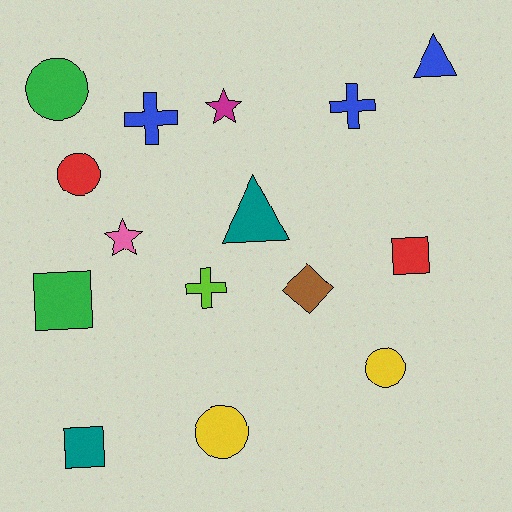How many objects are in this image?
There are 15 objects.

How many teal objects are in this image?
There are 2 teal objects.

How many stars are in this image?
There are 2 stars.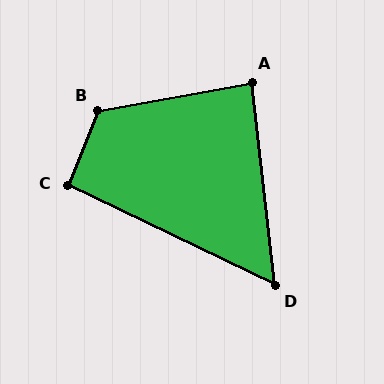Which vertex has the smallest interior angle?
D, at approximately 58 degrees.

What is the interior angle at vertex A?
Approximately 86 degrees (approximately right).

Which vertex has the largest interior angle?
B, at approximately 122 degrees.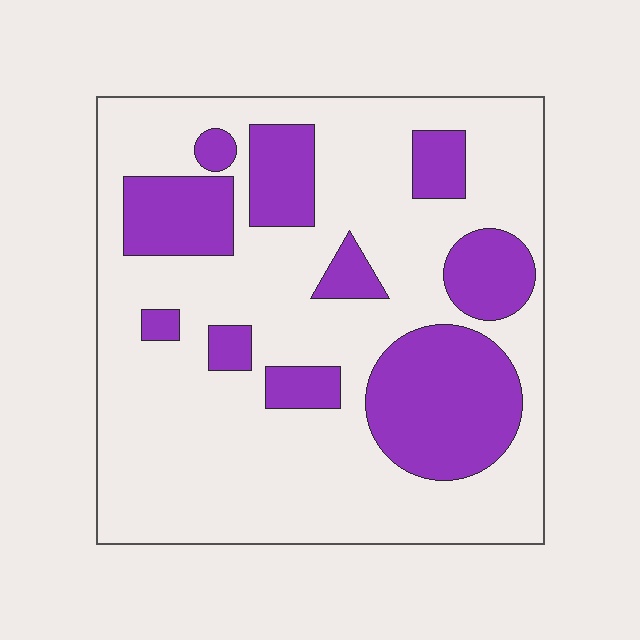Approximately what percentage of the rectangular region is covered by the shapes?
Approximately 30%.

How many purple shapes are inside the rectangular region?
10.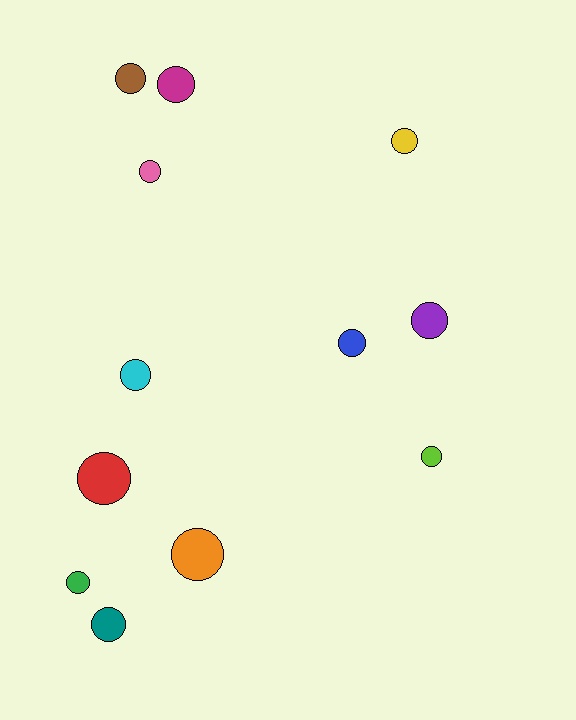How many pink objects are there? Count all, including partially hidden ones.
There is 1 pink object.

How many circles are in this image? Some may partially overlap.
There are 12 circles.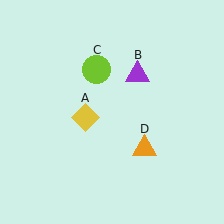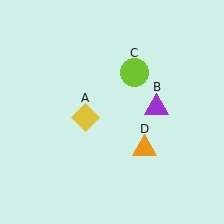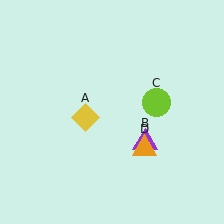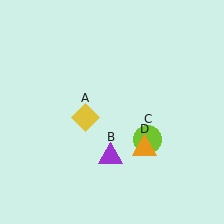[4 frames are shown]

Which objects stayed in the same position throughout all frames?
Yellow diamond (object A) and orange triangle (object D) remained stationary.